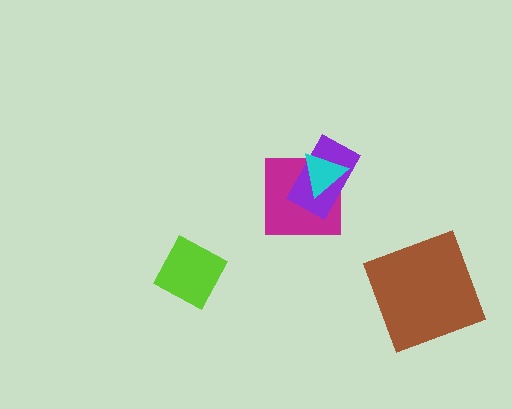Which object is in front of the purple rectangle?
The cyan triangle is in front of the purple rectangle.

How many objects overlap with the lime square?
0 objects overlap with the lime square.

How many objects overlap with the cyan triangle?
2 objects overlap with the cyan triangle.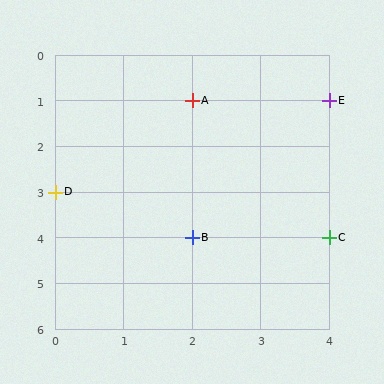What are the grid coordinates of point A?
Point A is at grid coordinates (2, 1).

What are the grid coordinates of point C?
Point C is at grid coordinates (4, 4).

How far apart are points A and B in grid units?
Points A and B are 3 rows apart.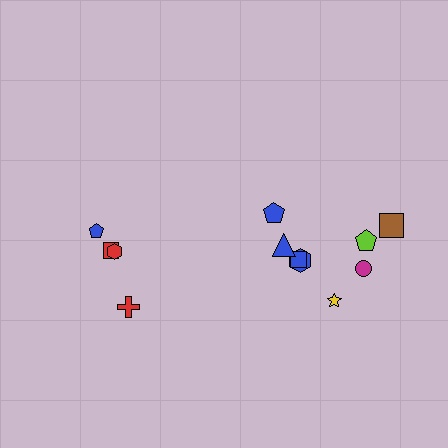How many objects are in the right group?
There are 8 objects.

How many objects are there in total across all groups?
There are 12 objects.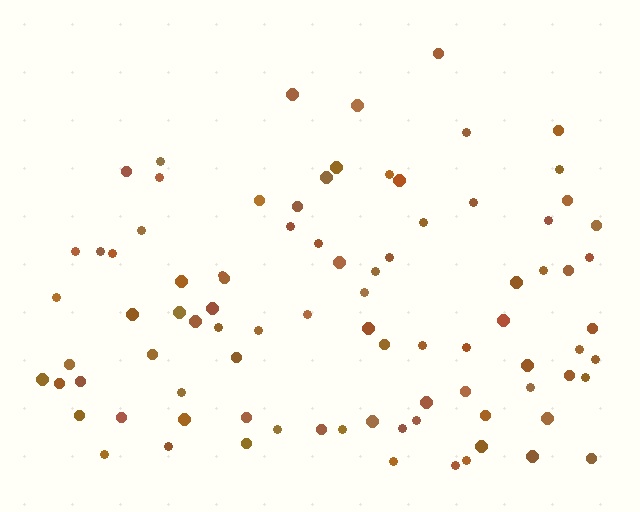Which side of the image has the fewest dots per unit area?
The top.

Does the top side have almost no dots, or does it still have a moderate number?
Still a moderate number, just noticeably fewer than the bottom.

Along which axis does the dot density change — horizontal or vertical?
Vertical.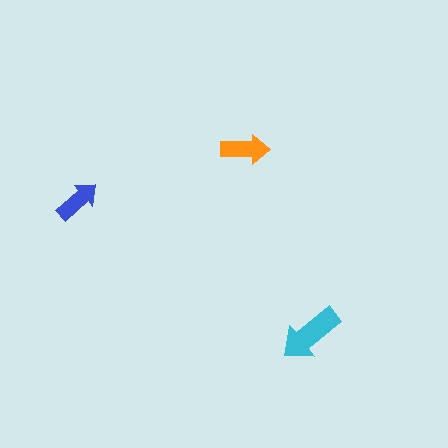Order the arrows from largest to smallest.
the cyan one, the orange one, the blue one.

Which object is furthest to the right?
The cyan arrow is rightmost.